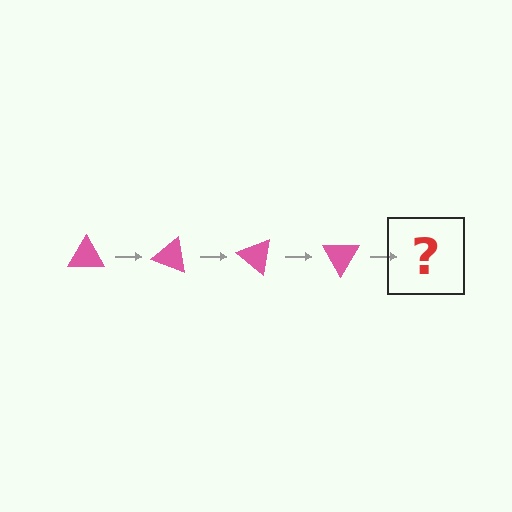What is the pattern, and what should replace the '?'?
The pattern is that the triangle rotates 20 degrees each step. The '?' should be a pink triangle rotated 80 degrees.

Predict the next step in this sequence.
The next step is a pink triangle rotated 80 degrees.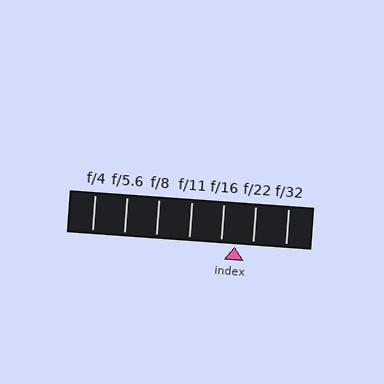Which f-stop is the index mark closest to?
The index mark is closest to f/16.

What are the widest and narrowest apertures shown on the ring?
The widest aperture shown is f/4 and the narrowest is f/32.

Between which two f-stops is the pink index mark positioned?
The index mark is between f/16 and f/22.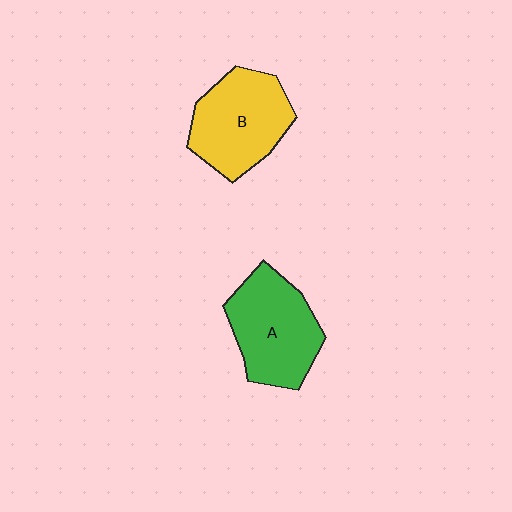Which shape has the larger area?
Shape A (green).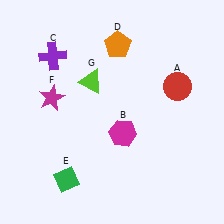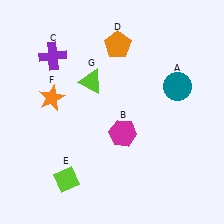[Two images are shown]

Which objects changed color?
A changed from red to teal. E changed from green to lime. F changed from magenta to orange.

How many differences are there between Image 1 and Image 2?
There are 3 differences between the two images.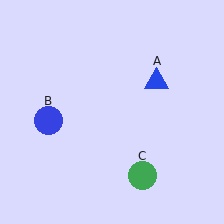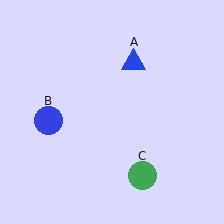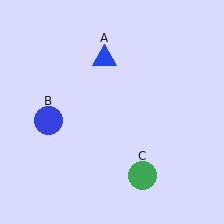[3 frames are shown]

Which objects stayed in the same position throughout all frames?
Blue circle (object B) and green circle (object C) remained stationary.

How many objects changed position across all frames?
1 object changed position: blue triangle (object A).